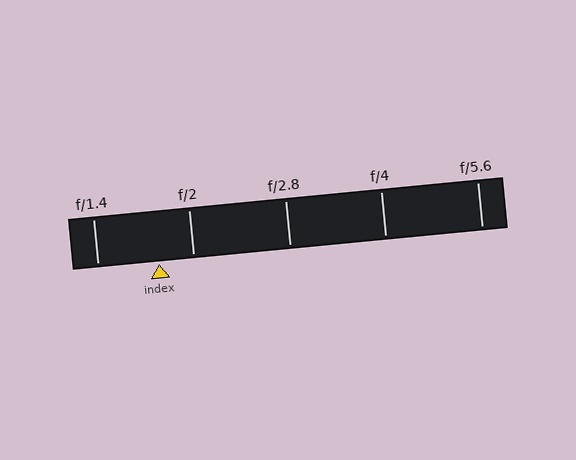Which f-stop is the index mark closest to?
The index mark is closest to f/2.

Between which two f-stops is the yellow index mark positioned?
The index mark is between f/1.4 and f/2.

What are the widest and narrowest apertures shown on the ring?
The widest aperture shown is f/1.4 and the narrowest is f/5.6.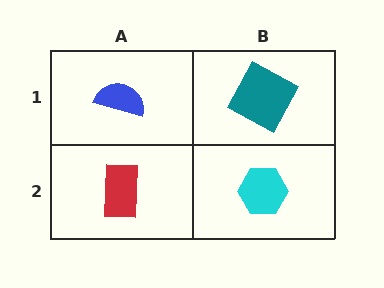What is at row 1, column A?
A blue semicircle.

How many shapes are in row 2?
2 shapes.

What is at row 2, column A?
A red rectangle.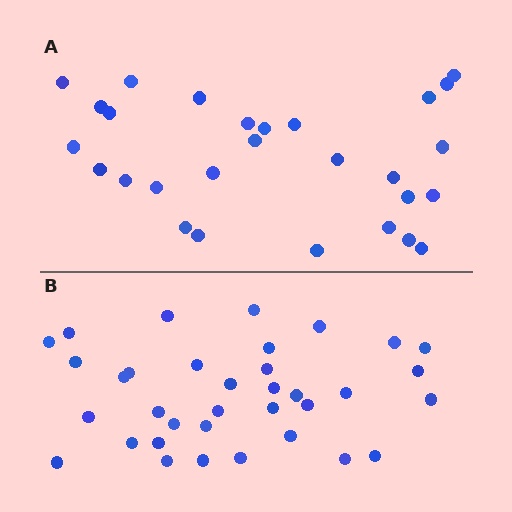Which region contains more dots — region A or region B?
Region B (the bottom region) has more dots.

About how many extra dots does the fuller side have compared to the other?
Region B has roughly 8 or so more dots than region A.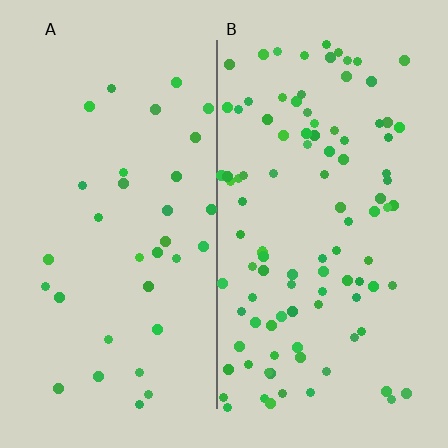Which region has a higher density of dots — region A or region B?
B (the right).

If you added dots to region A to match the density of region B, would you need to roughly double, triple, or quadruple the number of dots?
Approximately triple.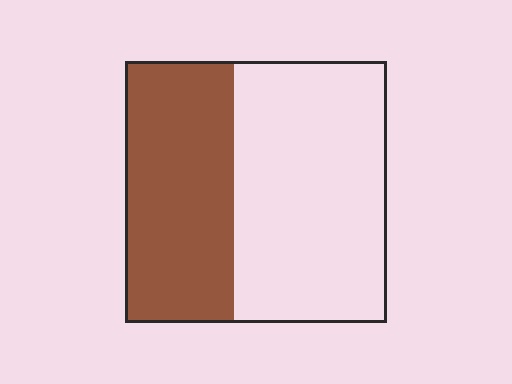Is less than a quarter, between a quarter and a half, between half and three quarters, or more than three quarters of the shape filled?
Between a quarter and a half.